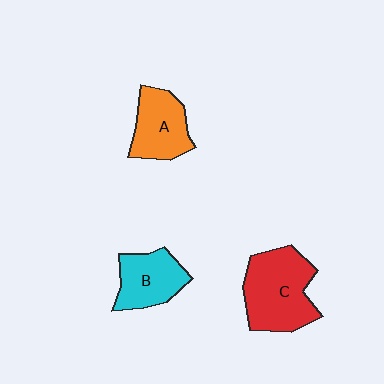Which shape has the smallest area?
Shape B (cyan).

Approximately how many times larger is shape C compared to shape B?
Approximately 1.5 times.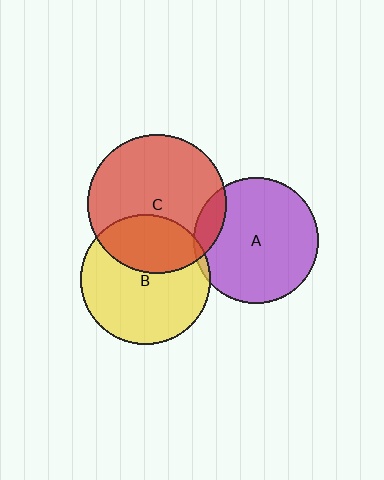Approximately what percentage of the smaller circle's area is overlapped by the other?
Approximately 5%.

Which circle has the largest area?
Circle C (red).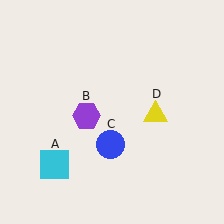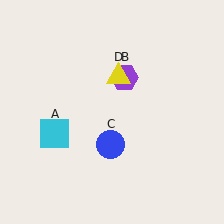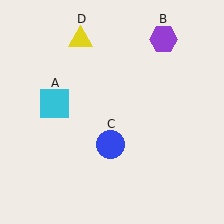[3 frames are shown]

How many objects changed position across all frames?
3 objects changed position: cyan square (object A), purple hexagon (object B), yellow triangle (object D).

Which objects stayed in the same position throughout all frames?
Blue circle (object C) remained stationary.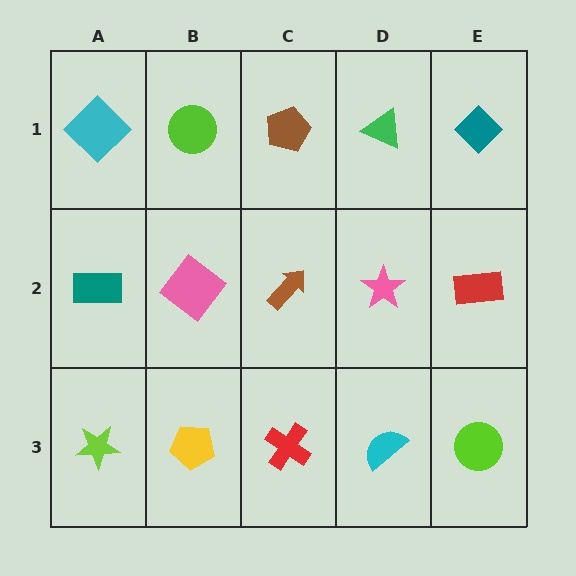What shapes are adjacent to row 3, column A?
A teal rectangle (row 2, column A), a yellow pentagon (row 3, column B).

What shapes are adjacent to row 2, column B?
A lime circle (row 1, column B), a yellow pentagon (row 3, column B), a teal rectangle (row 2, column A), a brown arrow (row 2, column C).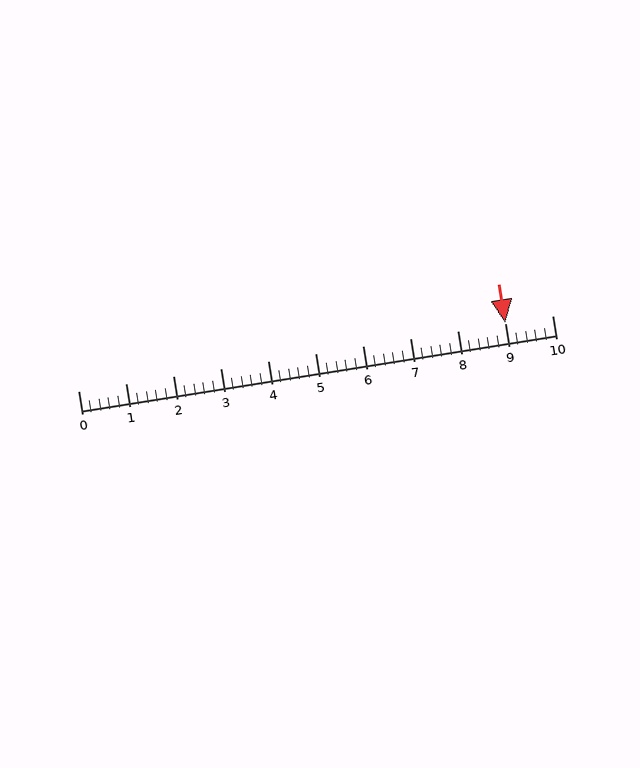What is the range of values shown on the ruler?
The ruler shows values from 0 to 10.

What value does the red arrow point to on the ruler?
The red arrow points to approximately 9.0.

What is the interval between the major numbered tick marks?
The major tick marks are spaced 1 units apart.